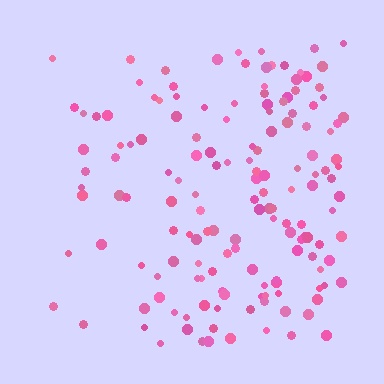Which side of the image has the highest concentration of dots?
The right.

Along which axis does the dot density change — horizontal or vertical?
Horizontal.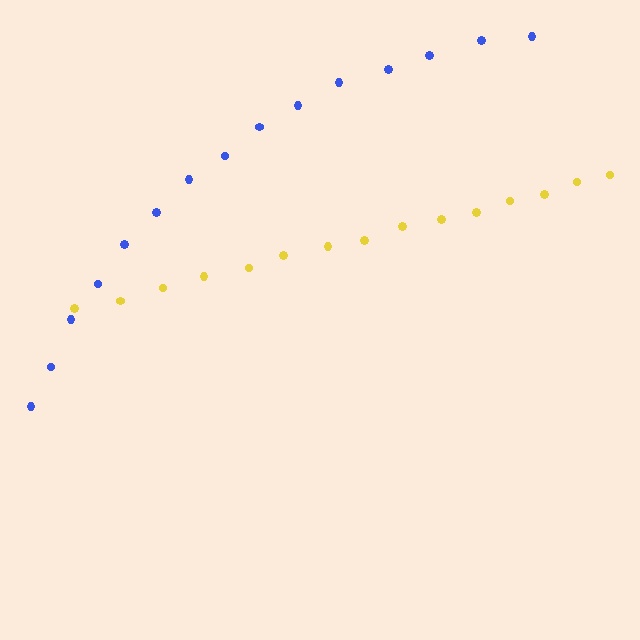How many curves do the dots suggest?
There are 2 distinct paths.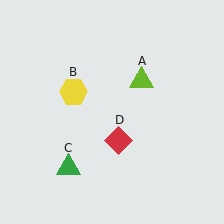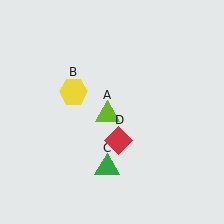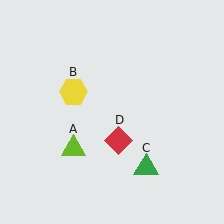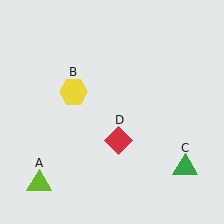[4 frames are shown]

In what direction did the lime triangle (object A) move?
The lime triangle (object A) moved down and to the left.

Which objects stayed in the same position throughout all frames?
Yellow hexagon (object B) and red diamond (object D) remained stationary.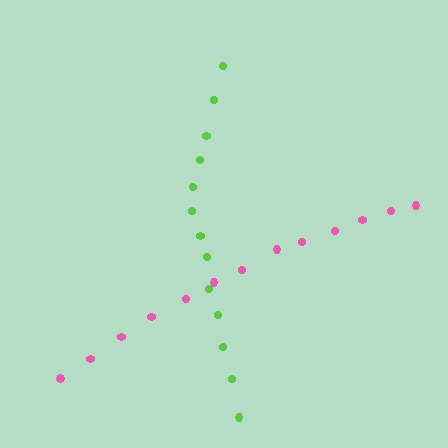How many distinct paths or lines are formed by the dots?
There are 2 distinct paths.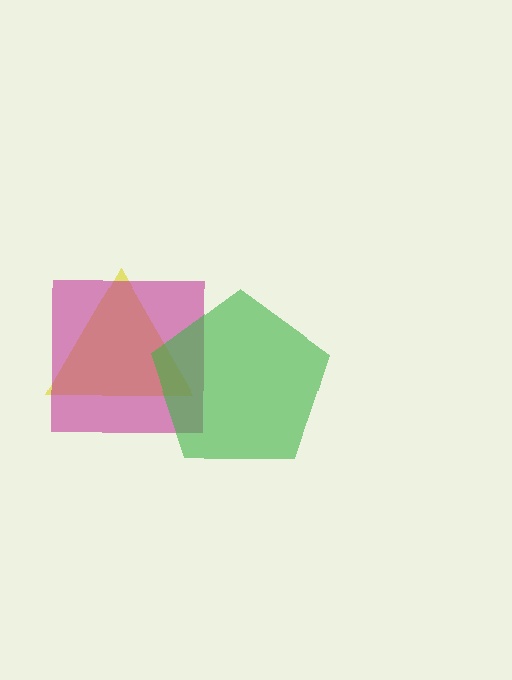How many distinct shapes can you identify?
There are 3 distinct shapes: a yellow triangle, a magenta square, a green pentagon.